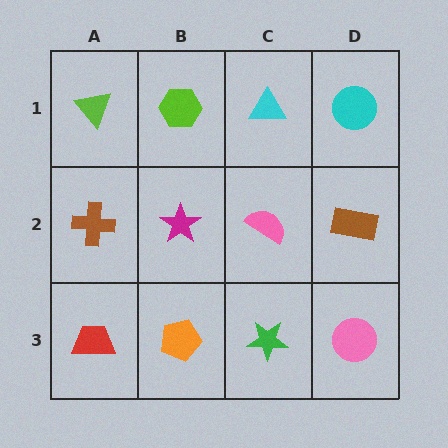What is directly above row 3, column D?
A brown rectangle.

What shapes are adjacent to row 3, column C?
A pink semicircle (row 2, column C), an orange pentagon (row 3, column B), a pink circle (row 3, column D).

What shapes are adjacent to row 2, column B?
A lime hexagon (row 1, column B), an orange pentagon (row 3, column B), a brown cross (row 2, column A), a pink semicircle (row 2, column C).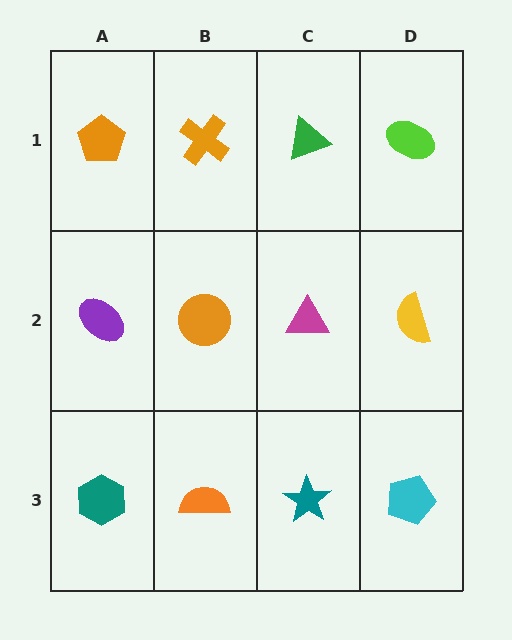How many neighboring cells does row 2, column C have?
4.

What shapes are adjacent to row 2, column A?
An orange pentagon (row 1, column A), a teal hexagon (row 3, column A), an orange circle (row 2, column B).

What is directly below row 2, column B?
An orange semicircle.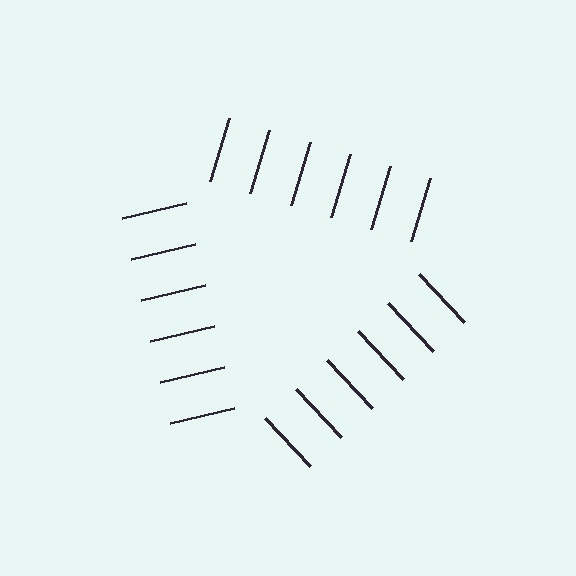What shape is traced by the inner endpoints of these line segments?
An illusory triangle — the line segments terminate on its edges but no continuous stroke is drawn.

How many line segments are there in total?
18 — 6 along each of the 3 edges.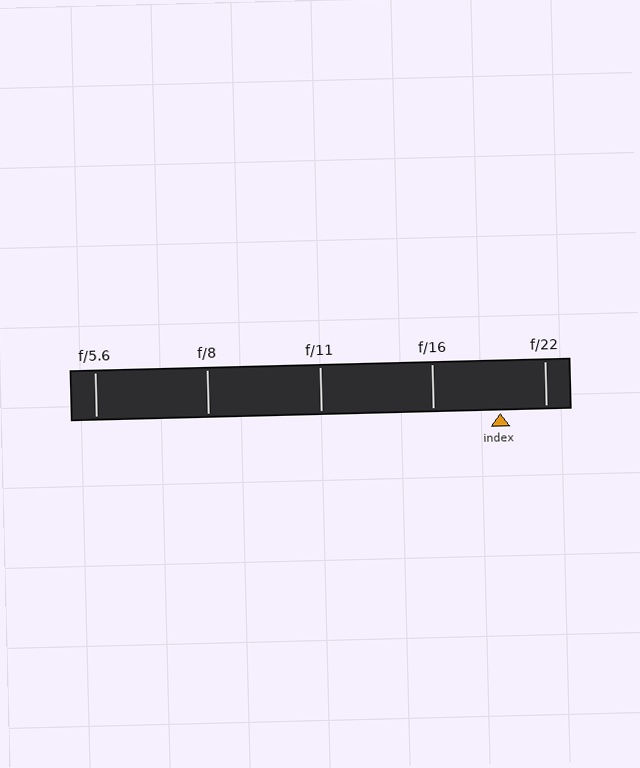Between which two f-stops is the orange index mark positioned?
The index mark is between f/16 and f/22.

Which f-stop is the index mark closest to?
The index mark is closest to f/22.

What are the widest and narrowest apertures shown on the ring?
The widest aperture shown is f/5.6 and the narrowest is f/22.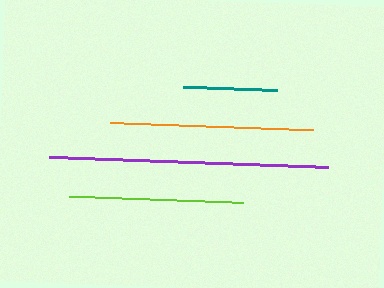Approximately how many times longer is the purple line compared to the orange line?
The purple line is approximately 1.4 times the length of the orange line.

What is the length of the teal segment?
The teal segment is approximately 93 pixels long.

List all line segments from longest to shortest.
From longest to shortest: purple, orange, lime, teal.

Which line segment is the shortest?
The teal line is the shortest at approximately 93 pixels.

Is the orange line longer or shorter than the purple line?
The purple line is longer than the orange line.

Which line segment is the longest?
The purple line is the longest at approximately 280 pixels.